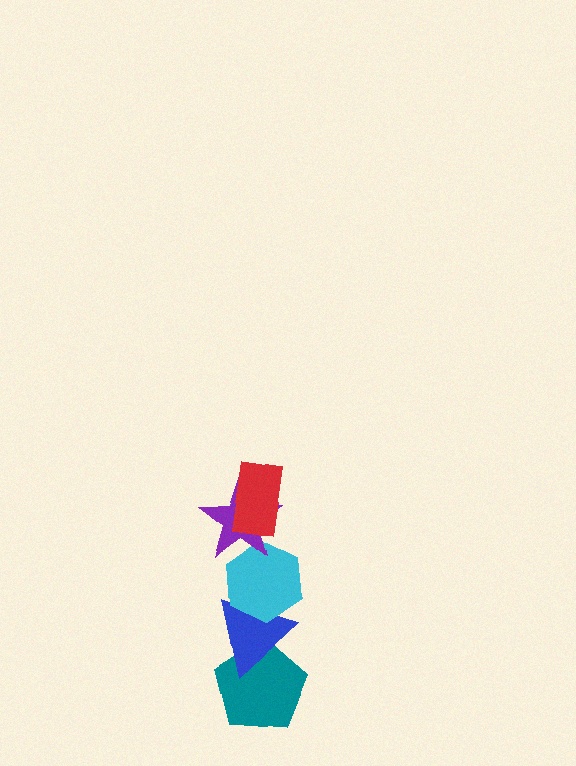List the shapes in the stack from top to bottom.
From top to bottom: the red rectangle, the purple star, the cyan hexagon, the blue triangle, the teal pentagon.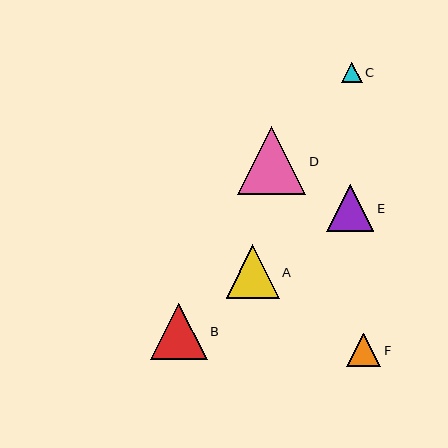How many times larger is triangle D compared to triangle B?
Triangle D is approximately 1.2 times the size of triangle B.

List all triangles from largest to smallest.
From largest to smallest: D, B, A, E, F, C.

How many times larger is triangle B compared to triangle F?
Triangle B is approximately 1.7 times the size of triangle F.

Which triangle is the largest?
Triangle D is the largest with a size of approximately 68 pixels.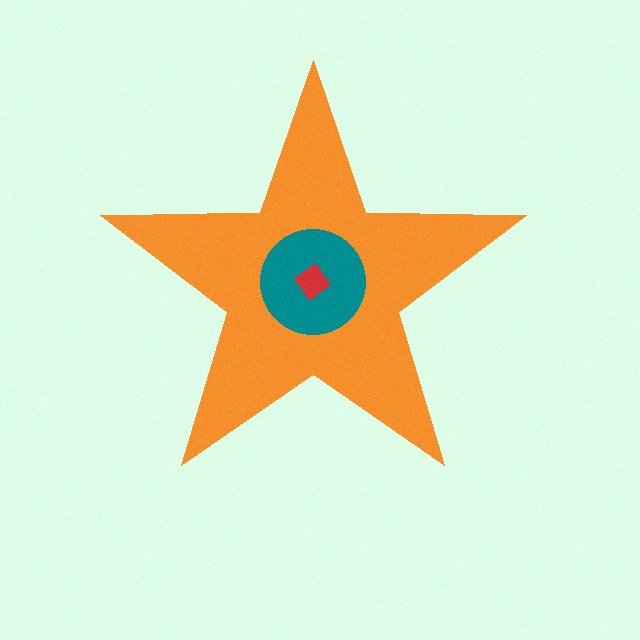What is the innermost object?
The red diamond.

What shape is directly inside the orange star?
The teal circle.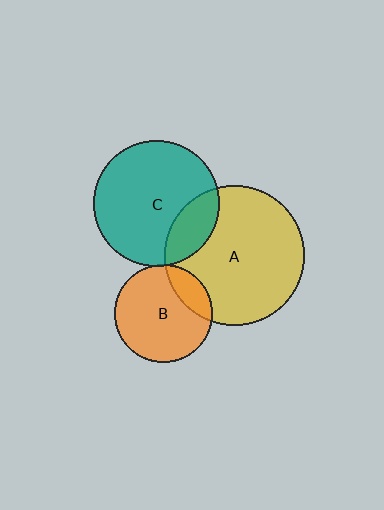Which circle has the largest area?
Circle A (yellow).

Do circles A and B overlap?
Yes.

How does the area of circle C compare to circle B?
Approximately 1.6 times.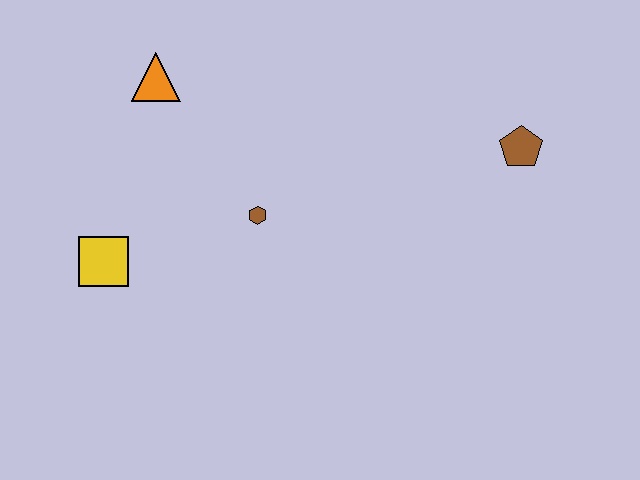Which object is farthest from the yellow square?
The brown pentagon is farthest from the yellow square.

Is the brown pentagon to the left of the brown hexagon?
No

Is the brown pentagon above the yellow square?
Yes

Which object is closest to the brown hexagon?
The yellow square is closest to the brown hexagon.